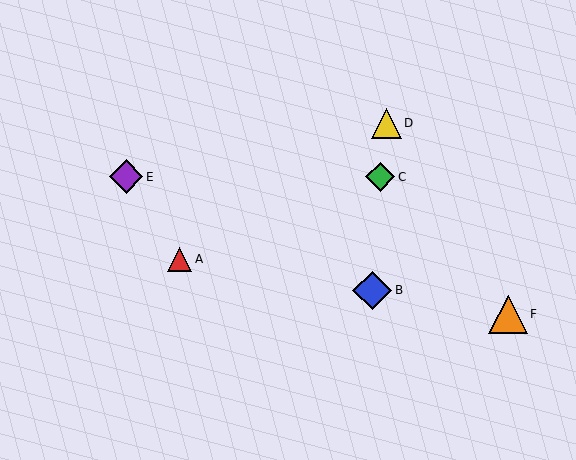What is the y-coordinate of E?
Object E is at y≈177.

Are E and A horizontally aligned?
No, E is at y≈177 and A is at y≈259.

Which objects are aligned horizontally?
Objects C, E are aligned horizontally.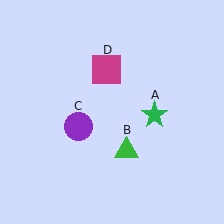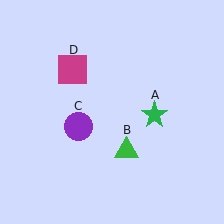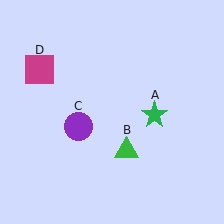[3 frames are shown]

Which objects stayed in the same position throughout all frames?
Green star (object A) and green triangle (object B) and purple circle (object C) remained stationary.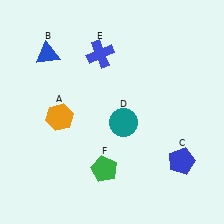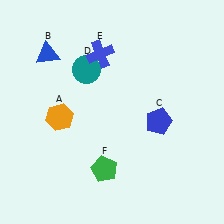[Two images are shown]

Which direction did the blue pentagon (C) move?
The blue pentagon (C) moved up.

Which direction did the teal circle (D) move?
The teal circle (D) moved up.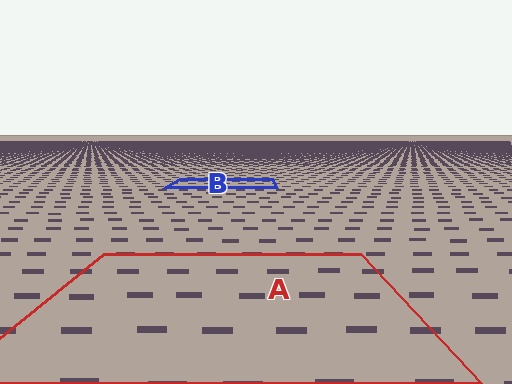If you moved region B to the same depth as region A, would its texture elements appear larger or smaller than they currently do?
They would appear larger. At a closer depth, the same texture elements are projected at a bigger on-screen size.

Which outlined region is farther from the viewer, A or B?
Region B is farther from the viewer — the texture elements inside it appear smaller and more densely packed.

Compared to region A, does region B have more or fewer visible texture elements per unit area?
Region B has more texture elements per unit area — they are packed more densely because it is farther away.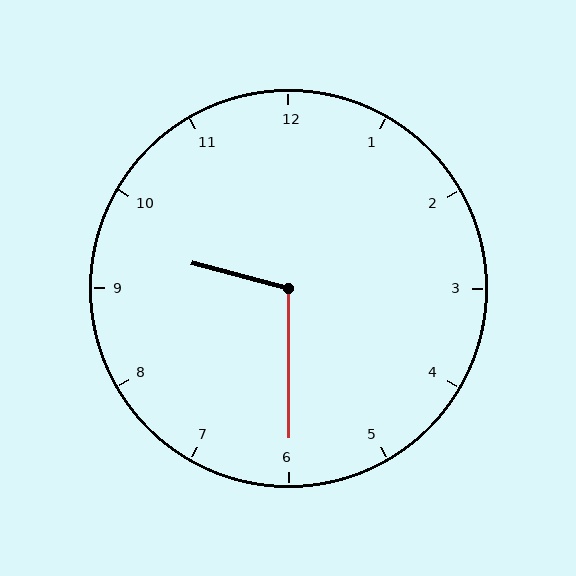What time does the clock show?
9:30.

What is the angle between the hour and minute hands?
Approximately 105 degrees.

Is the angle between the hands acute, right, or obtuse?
It is obtuse.